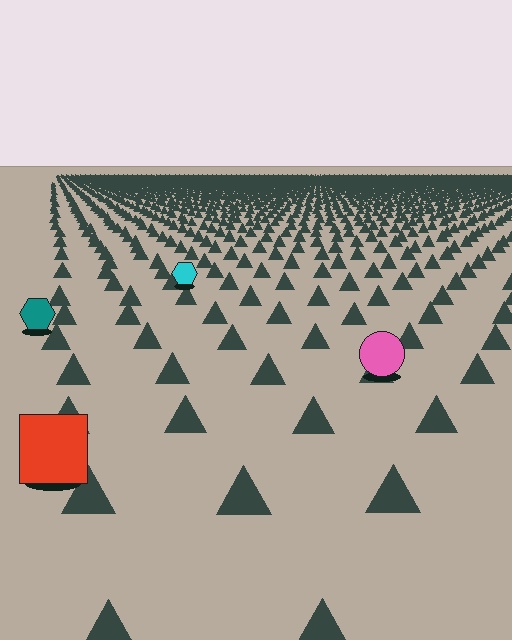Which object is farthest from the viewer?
The cyan hexagon is farthest from the viewer. It appears smaller and the ground texture around it is denser.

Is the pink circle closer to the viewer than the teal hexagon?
Yes. The pink circle is closer — you can tell from the texture gradient: the ground texture is coarser near it.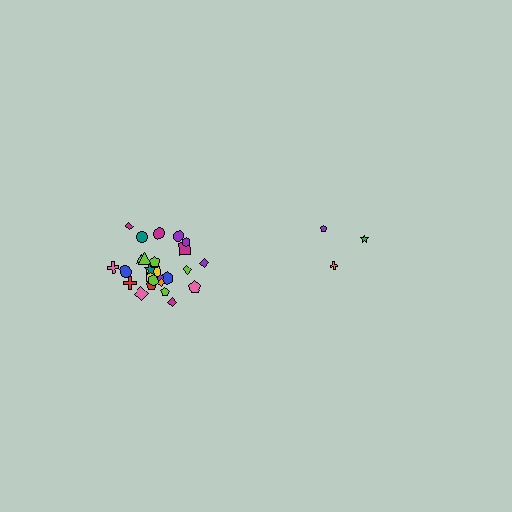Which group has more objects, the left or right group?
The left group.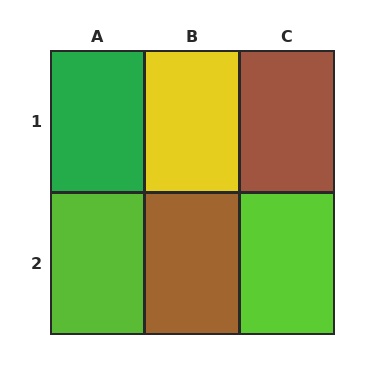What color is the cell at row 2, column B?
Brown.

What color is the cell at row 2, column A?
Lime.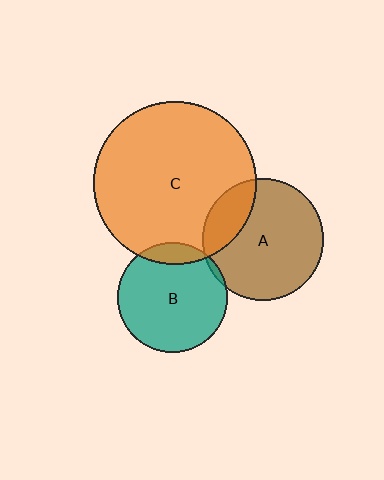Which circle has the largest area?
Circle C (orange).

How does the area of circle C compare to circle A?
Approximately 1.8 times.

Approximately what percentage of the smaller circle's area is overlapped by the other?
Approximately 5%.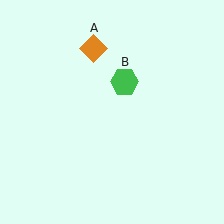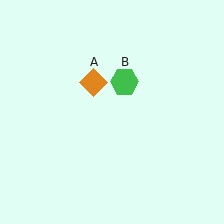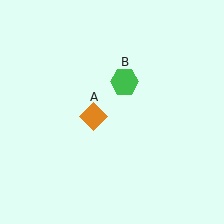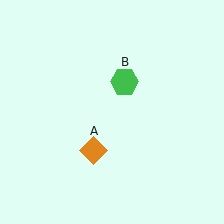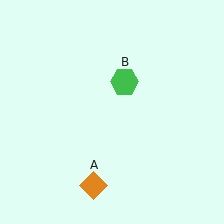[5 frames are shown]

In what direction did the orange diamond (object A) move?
The orange diamond (object A) moved down.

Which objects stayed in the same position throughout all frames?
Green hexagon (object B) remained stationary.